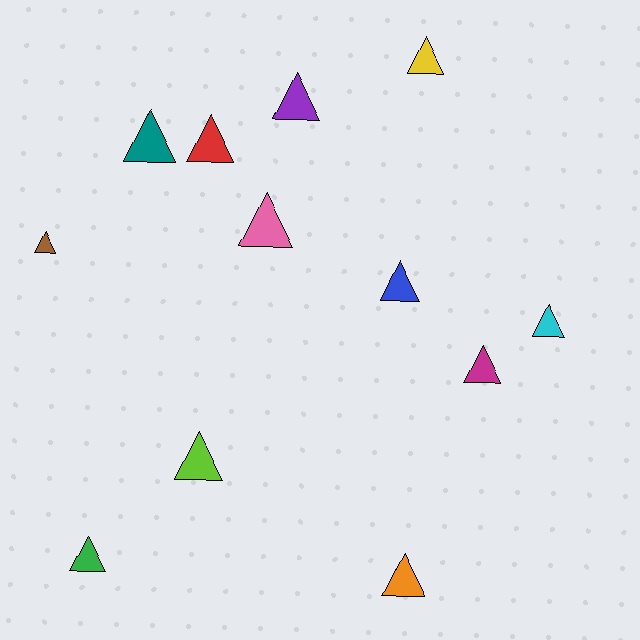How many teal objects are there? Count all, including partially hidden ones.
There is 1 teal object.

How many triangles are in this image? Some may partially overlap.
There are 12 triangles.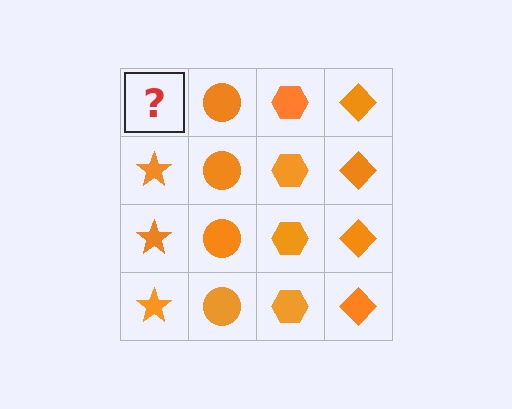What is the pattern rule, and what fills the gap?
The rule is that each column has a consistent shape. The gap should be filled with an orange star.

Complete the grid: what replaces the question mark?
The question mark should be replaced with an orange star.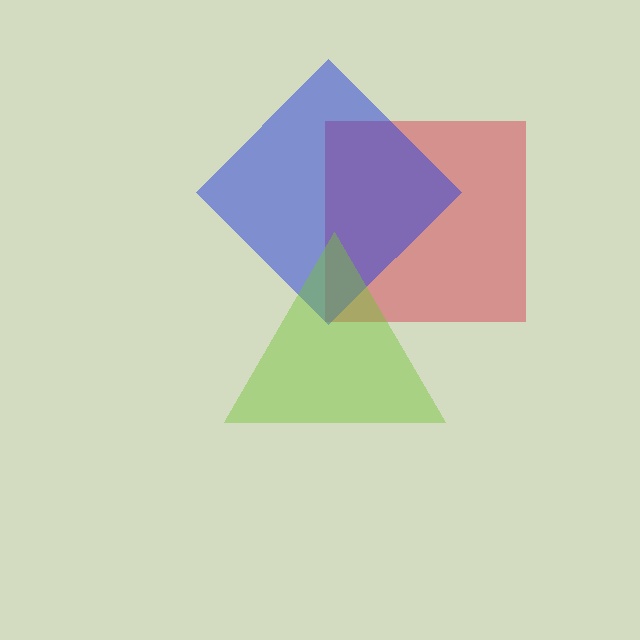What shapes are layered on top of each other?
The layered shapes are: a red square, a blue diamond, a lime triangle.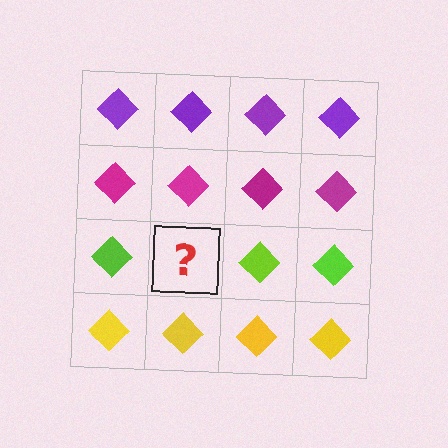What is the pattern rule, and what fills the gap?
The rule is that each row has a consistent color. The gap should be filled with a lime diamond.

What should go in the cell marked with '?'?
The missing cell should contain a lime diamond.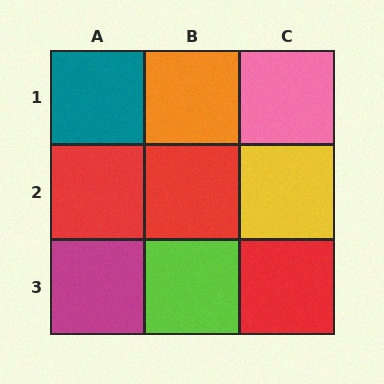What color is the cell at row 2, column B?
Red.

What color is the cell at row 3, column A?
Magenta.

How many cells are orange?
1 cell is orange.